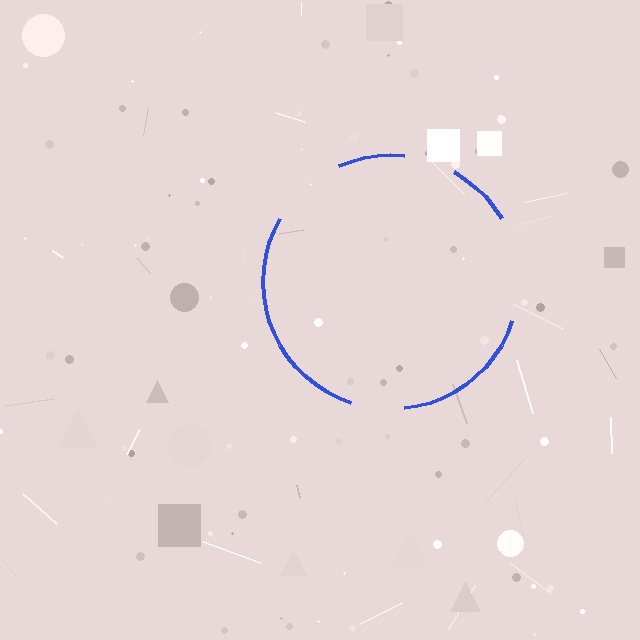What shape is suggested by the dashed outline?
The dashed outline suggests a circle.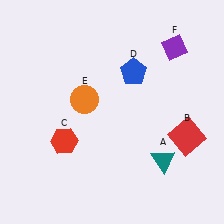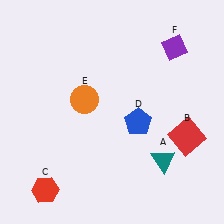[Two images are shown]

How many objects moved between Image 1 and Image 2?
2 objects moved between the two images.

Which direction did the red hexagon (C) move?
The red hexagon (C) moved down.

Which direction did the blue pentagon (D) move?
The blue pentagon (D) moved down.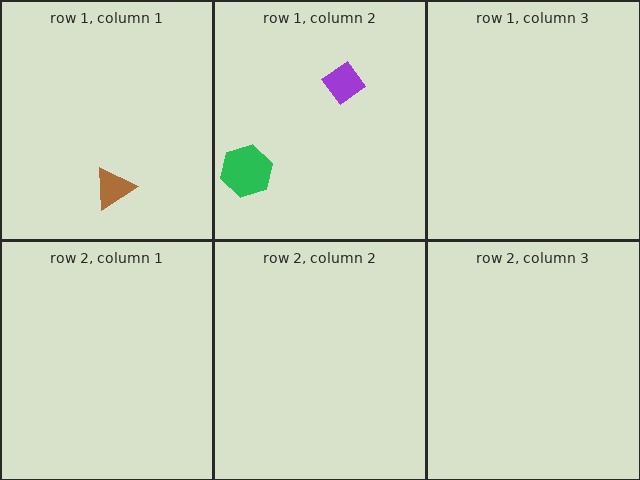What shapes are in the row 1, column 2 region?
The purple diamond, the green hexagon.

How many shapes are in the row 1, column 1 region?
1.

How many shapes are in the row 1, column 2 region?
2.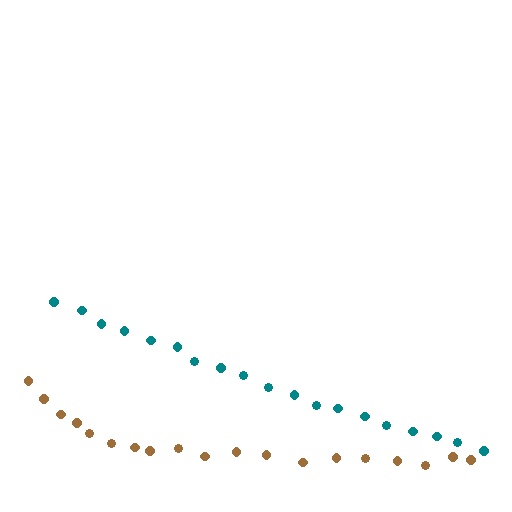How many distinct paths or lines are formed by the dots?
There are 2 distinct paths.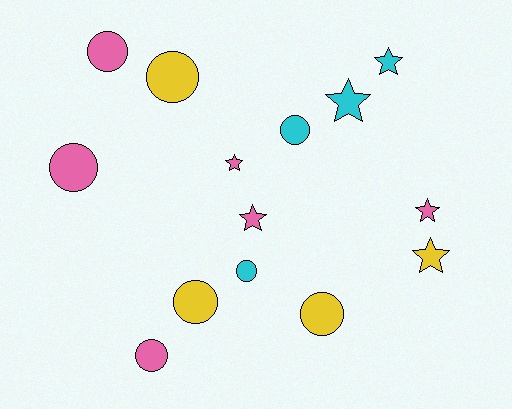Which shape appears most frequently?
Circle, with 8 objects.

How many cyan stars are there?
There are 2 cyan stars.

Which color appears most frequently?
Pink, with 6 objects.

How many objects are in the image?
There are 14 objects.